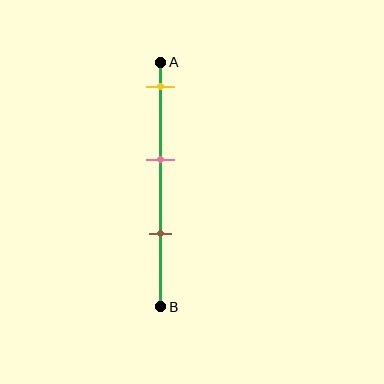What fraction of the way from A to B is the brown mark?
The brown mark is approximately 70% (0.7) of the way from A to B.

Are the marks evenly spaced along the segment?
Yes, the marks are approximately evenly spaced.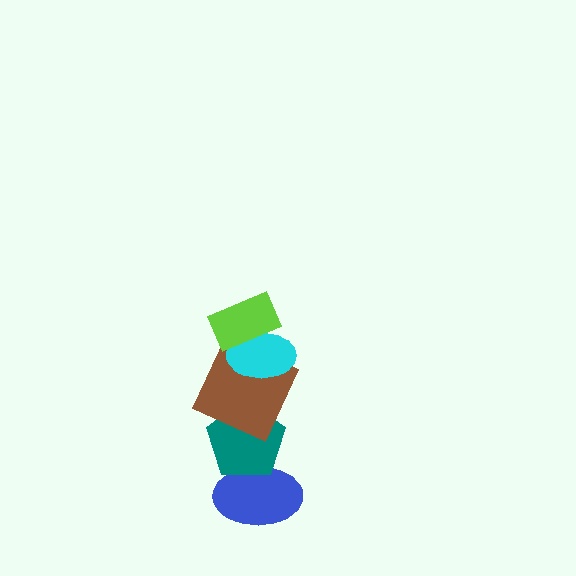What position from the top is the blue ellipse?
The blue ellipse is 5th from the top.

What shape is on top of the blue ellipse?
The teal pentagon is on top of the blue ellipse.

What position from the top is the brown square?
The brown square is 3rd from the top.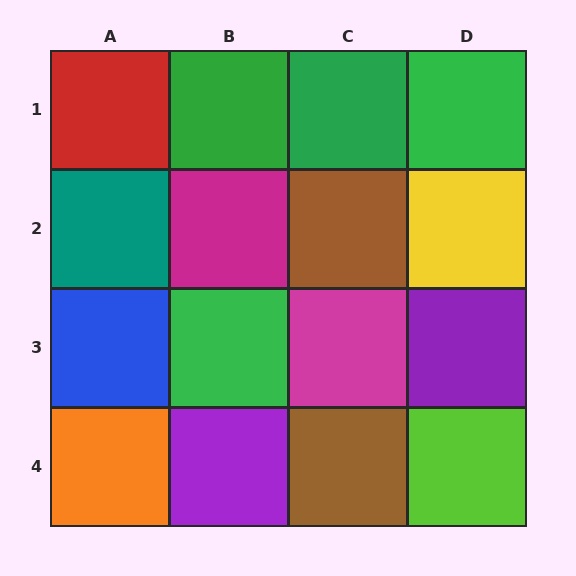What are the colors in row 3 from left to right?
Blue, green, magenta, purple.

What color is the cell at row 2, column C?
Brown.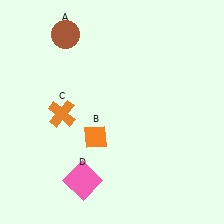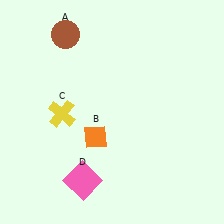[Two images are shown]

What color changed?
The cross (C) changed from orange in Image 1 to yellow in Image 2.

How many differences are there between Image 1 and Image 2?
There is 1 difference between the two images.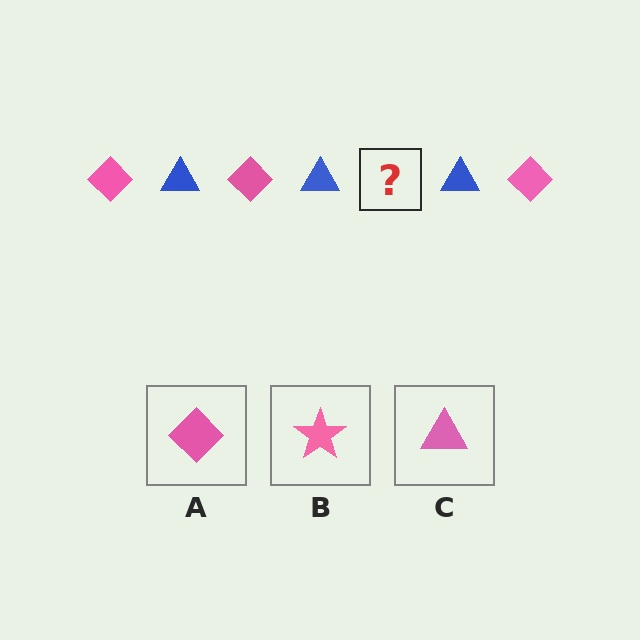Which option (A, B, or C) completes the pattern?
A.